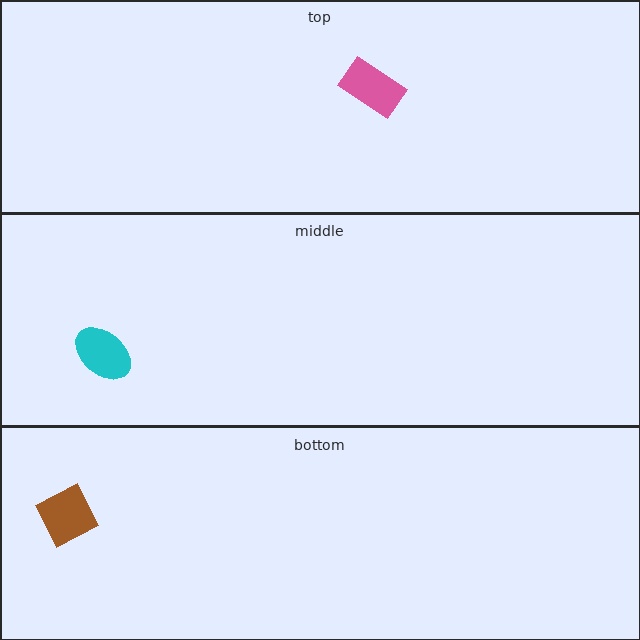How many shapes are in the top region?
1.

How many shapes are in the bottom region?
1.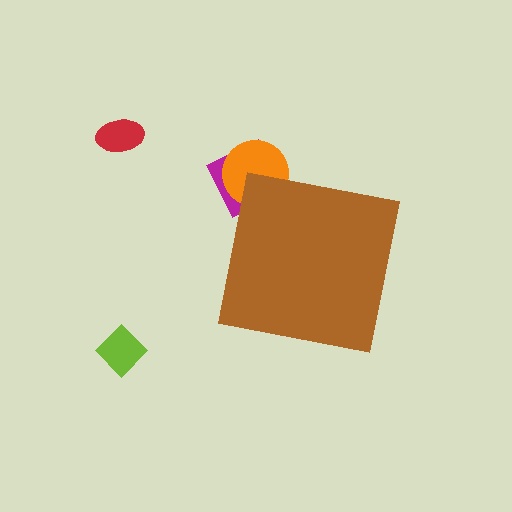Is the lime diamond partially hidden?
No, the lime diamond is fully visible.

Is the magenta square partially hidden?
Yes, the magenta square is partially hidden behind the brown square.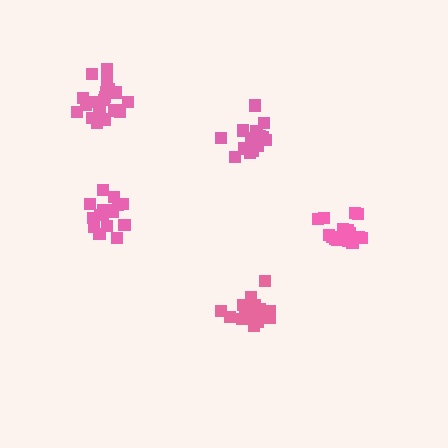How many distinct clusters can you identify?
There are 5 distinct clusters.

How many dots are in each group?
Group 1: 19 dots, Group 2: 20 dots, Group 3: 17 dots, Group 4: 15 dots, Group 5: 18 dots (89 total).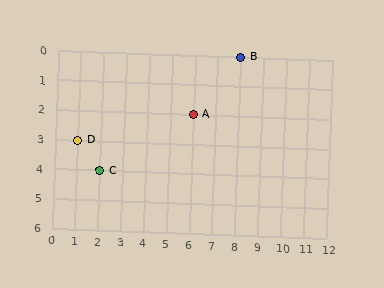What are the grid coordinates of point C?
Point C is at grid coordinates (2, 4).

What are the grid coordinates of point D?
Point D is at grid coordinates (1, 3).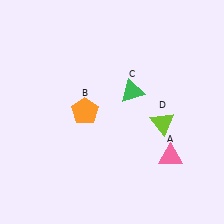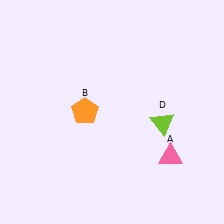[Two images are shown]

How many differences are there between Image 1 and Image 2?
There is 1 difference between the two images.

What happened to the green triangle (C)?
The green triangle (C) was removed in Image 2. It was in the top-right area of Image 1.